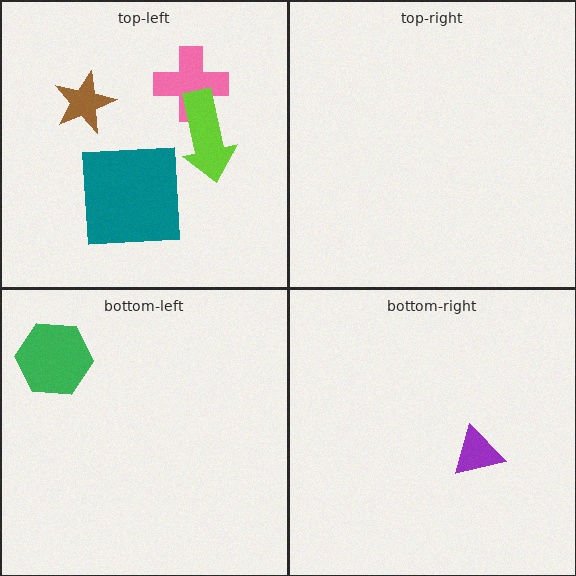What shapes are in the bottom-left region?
The green hexagon.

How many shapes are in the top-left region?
4.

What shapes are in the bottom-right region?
The purple triangle.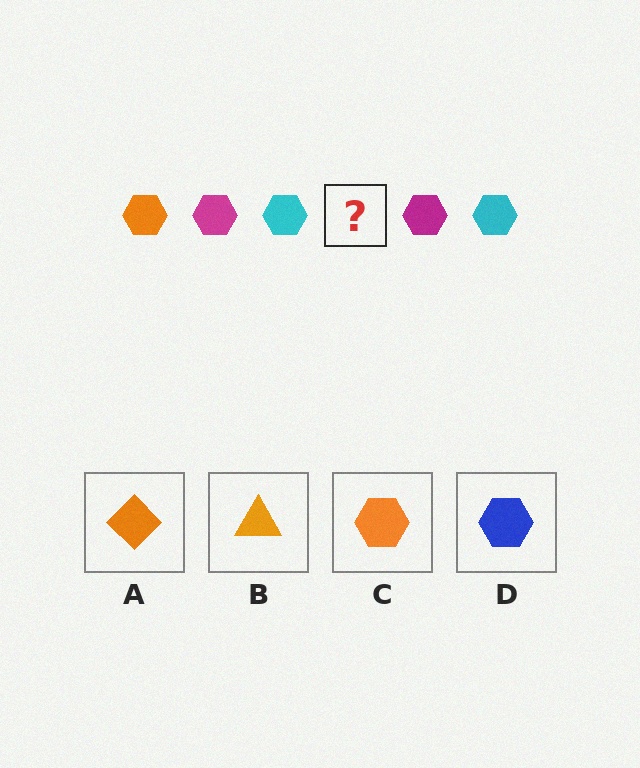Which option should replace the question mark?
Option C.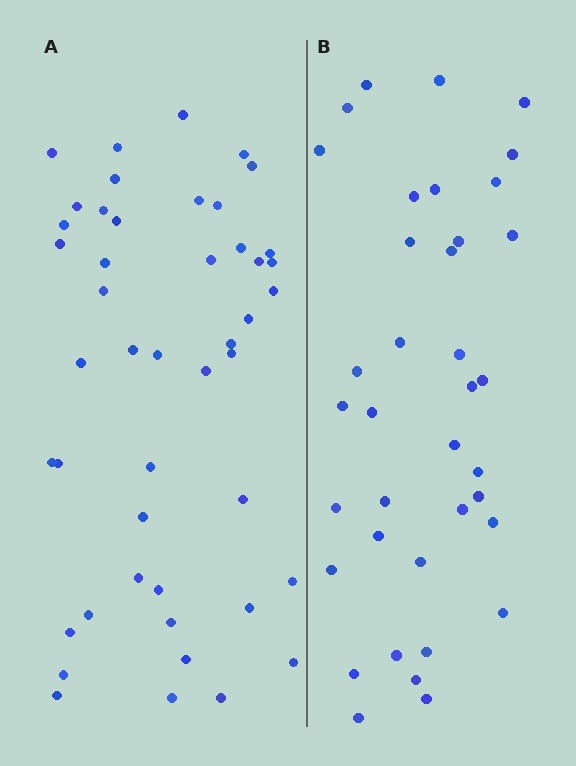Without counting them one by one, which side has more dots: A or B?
Region A (the left region) has more dots.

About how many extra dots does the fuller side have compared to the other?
Region A has roughly 8 or so more dots than region B.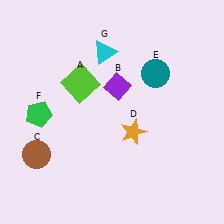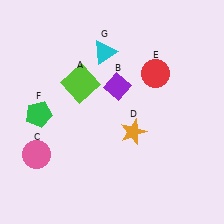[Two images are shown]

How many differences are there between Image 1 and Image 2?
There are 2 differences between the two images.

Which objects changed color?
C changed from brown to pink. E changed from teal to red.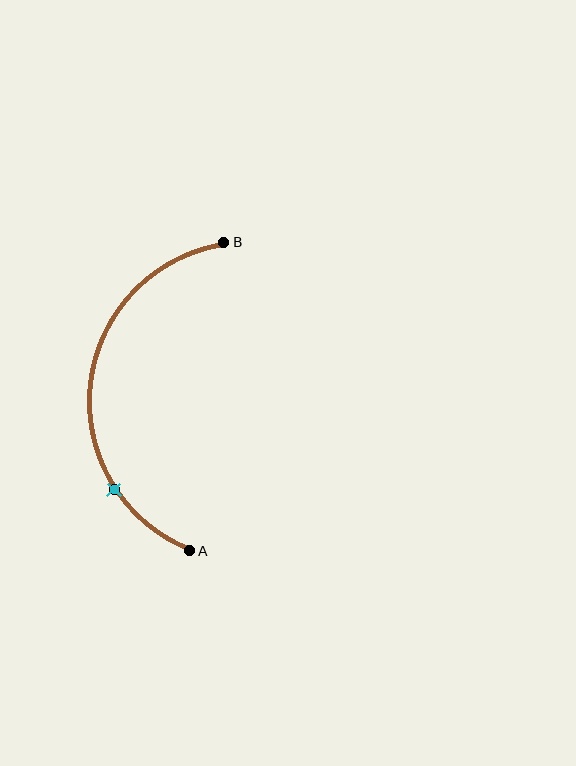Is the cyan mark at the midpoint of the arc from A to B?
No. The cyan mark lies on the arc but is closer to endpoint A. The arc midpoint would be at the point on the curve equidistant along the arc from both A and B.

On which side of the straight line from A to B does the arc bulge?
The arc bulges to the left of the straight line connecting A and B.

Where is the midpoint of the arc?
The arc midpoint is the point on the curve farthest from the straight line joining A and B. It sits to the left of that line.